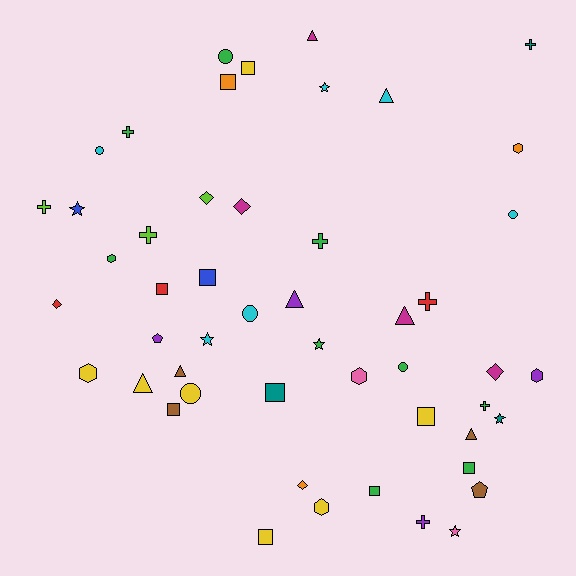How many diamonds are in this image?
There are 5 diamonds.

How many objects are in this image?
There are 50 objects.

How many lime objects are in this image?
There are 3 lime objects.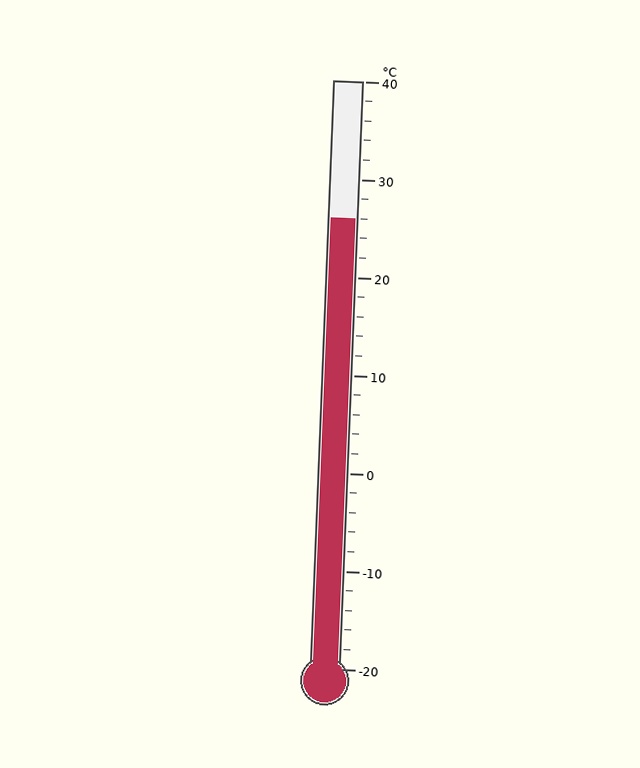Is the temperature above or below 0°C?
The temperature is above 0°C.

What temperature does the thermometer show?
The thermometer shows approximately 26°C.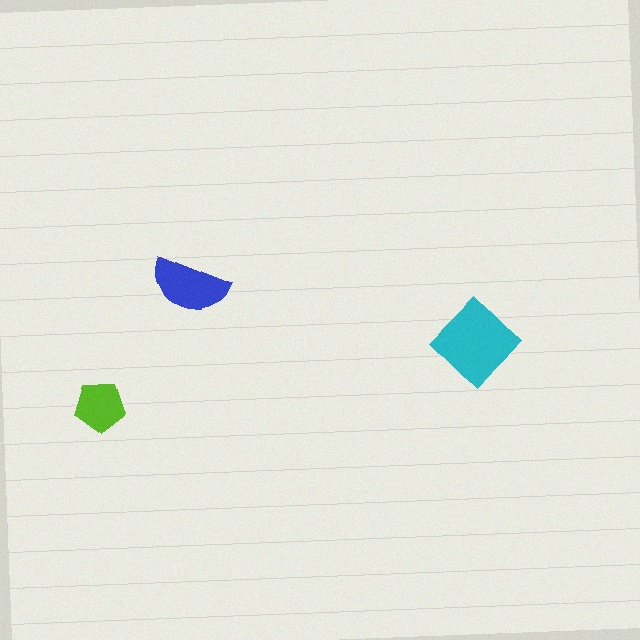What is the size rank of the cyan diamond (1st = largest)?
1st.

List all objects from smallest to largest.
The lime pentagon, the blue semicircle, the cyan diamond.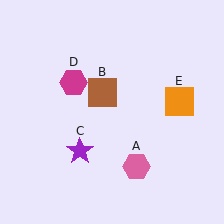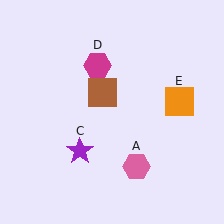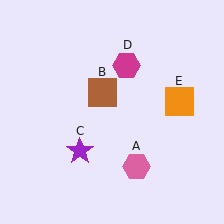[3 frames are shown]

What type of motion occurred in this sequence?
The magenta hexagon (object D) rotated clockwise around the center of the scene.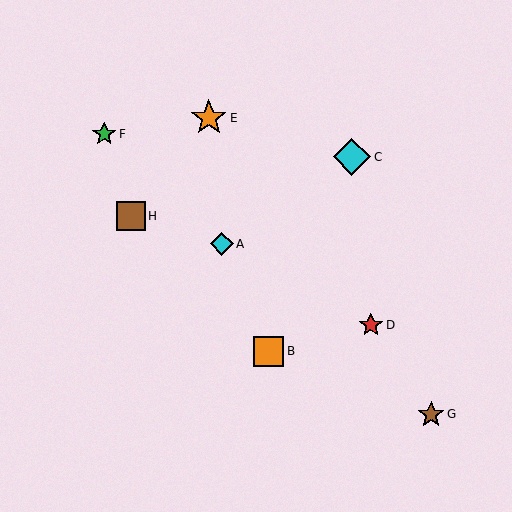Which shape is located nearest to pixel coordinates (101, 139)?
The green star (labeled F) at (104, 134) is nearest to that location.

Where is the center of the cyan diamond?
The center of the cyan diamond is at (352, 157).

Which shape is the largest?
The cyan diamond (labeled C) is the largest.